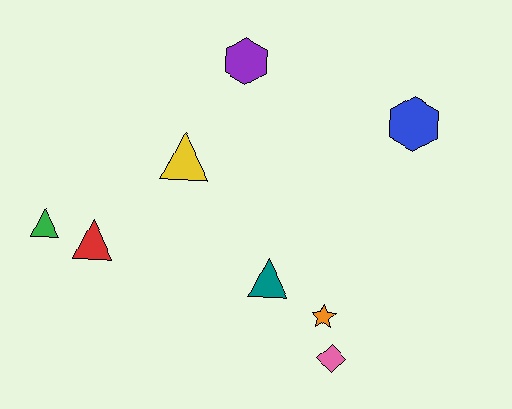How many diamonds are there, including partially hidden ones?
There is 1 diamond.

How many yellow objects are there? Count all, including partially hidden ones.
There is 1 yellow object.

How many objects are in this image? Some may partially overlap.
There are 8 objects.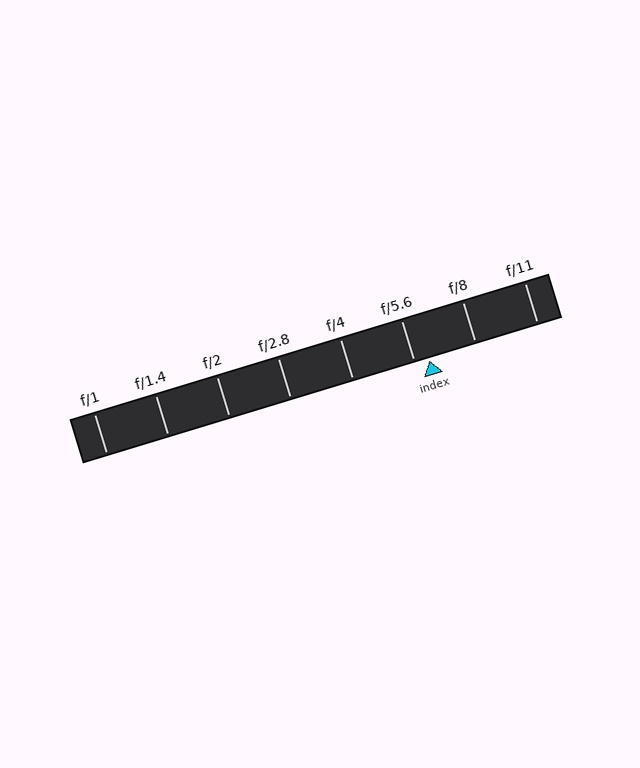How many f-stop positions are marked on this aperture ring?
There are 8 f-stop positions marked.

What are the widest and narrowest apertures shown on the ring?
The widest aperture shown is f/1 and the narrowest is f/11.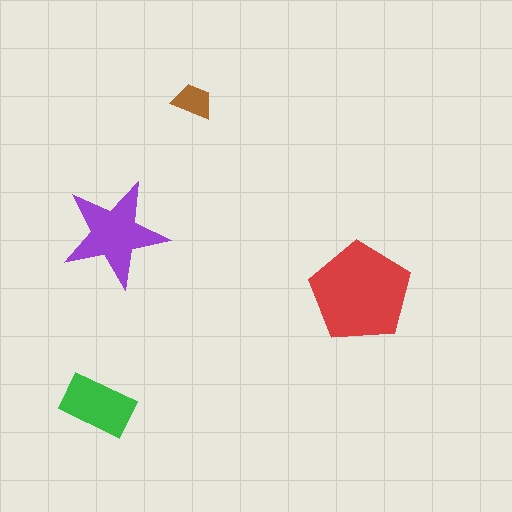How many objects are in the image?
There are 4 objects in the image.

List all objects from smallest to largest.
The brown trapezoid, the green rectangle, the purple star, the red pentagon.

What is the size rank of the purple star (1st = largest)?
2nd.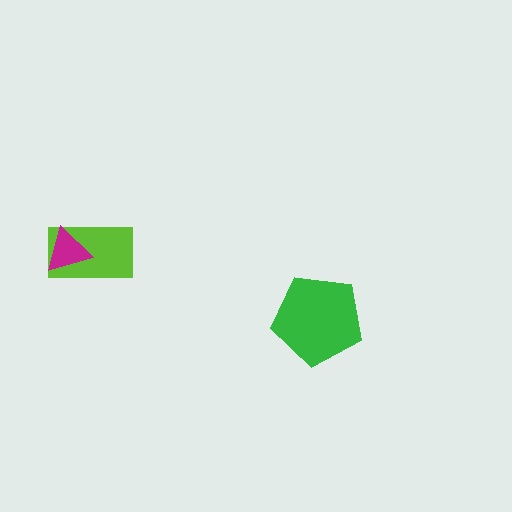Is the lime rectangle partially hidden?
Yes, it is partially covered by another shape.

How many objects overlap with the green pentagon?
0 objects overlap with the green pentagon.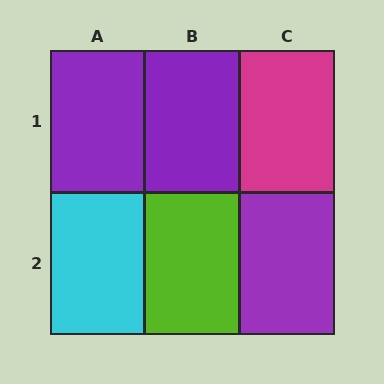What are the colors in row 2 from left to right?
Cyan, lime, purple.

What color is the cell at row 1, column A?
Purple.